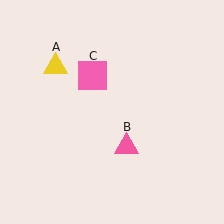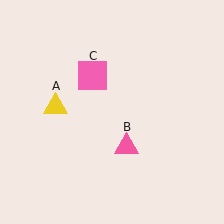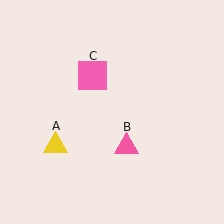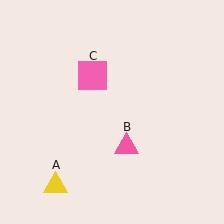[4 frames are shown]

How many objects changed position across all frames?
1 object changed position: yellow triangle (object A).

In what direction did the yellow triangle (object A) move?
The yellow triangle (object A) moved down.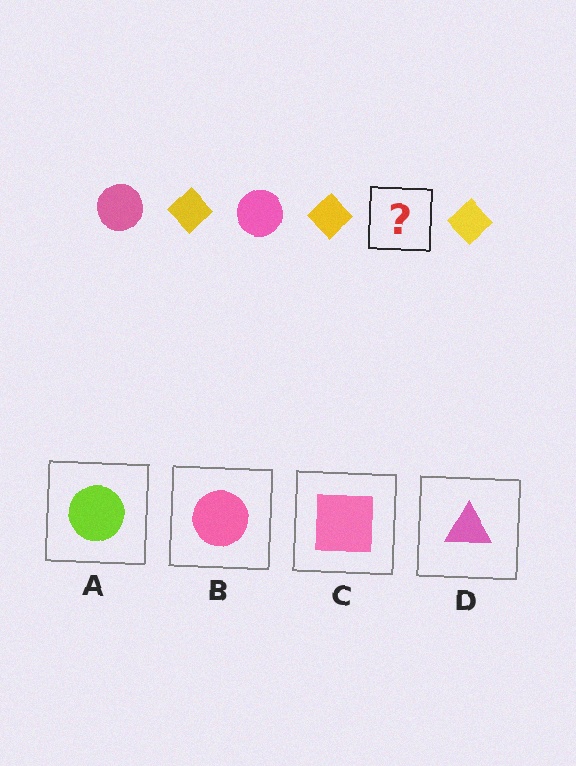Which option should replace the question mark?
Option B.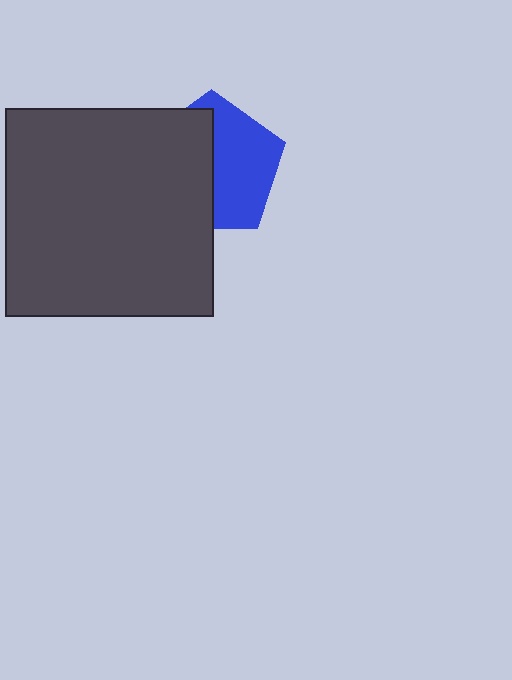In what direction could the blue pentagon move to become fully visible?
The blue pentagon could move right. That would shift it out from behind the dark gray square entirely.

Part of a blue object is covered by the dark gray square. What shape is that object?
It is a pentagon.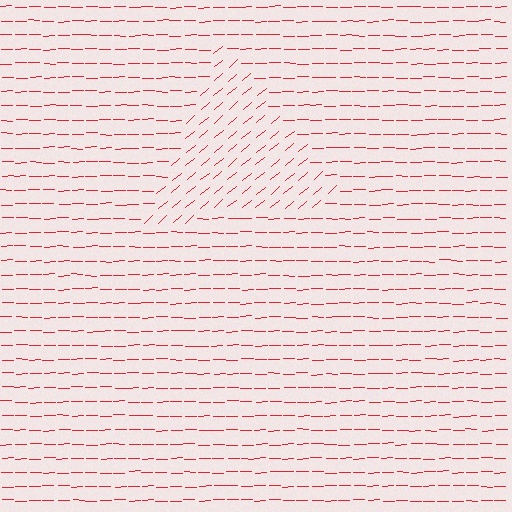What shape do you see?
I see a triangle.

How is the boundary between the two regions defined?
The boundary is defined purely by a change in line orientation (approximately 38 degrees difference). All lines are the same color and thickness.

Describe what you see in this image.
The image is filled with small red line segments. A triangle region in the image has lines oriented differently from the surrounding lines, creating a visible texture boundary.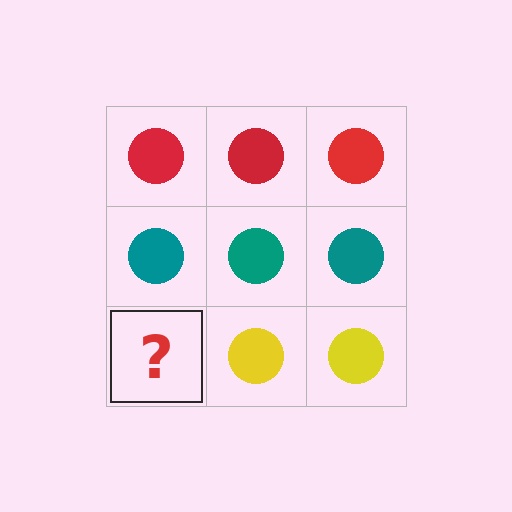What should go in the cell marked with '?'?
The missing cell should contain a yellow circle.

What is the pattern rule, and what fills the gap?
The rule is that each row has a consistent color. The gap should be filled with a yellow circle.